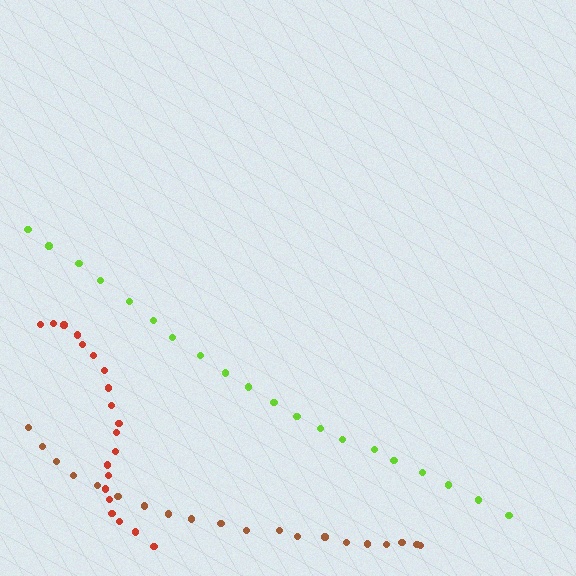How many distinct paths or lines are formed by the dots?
There are 3 distinct paths.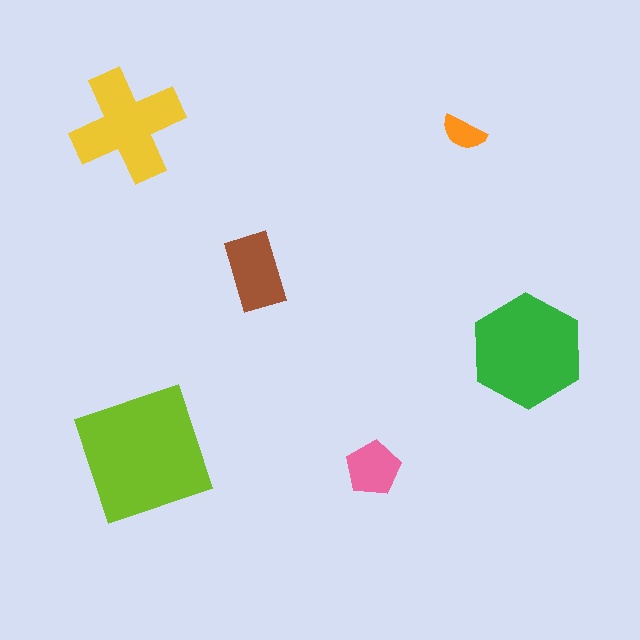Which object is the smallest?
The orange semicircle.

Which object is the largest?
The lime square.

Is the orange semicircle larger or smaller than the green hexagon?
Smaller.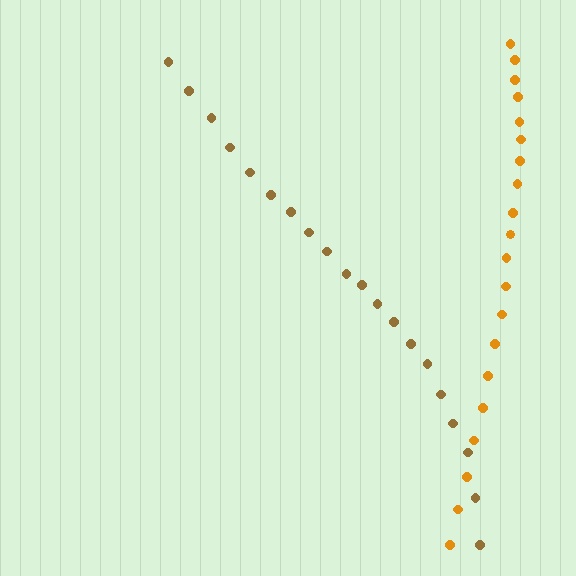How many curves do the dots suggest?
There are 2 distinct paths.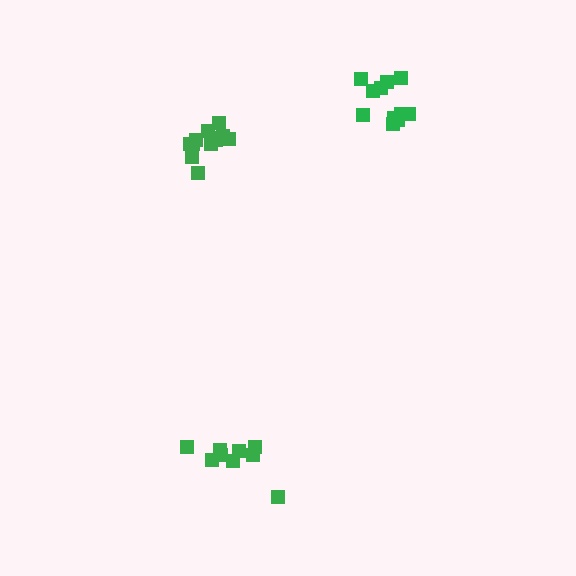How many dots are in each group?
Group 1: 11 dots, Group 2: 12 dots, Group 3: 9 dots (32 total).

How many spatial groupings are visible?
There are 3 spatial groupings.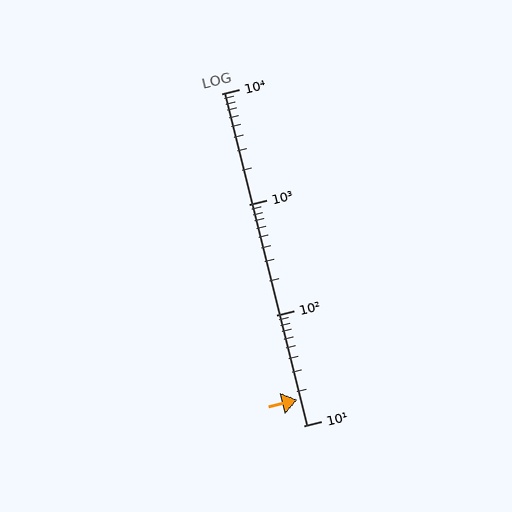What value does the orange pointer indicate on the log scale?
The pointer indicates approximately 17.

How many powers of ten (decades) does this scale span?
The scale spans 3 decades, from 10 to 10000.